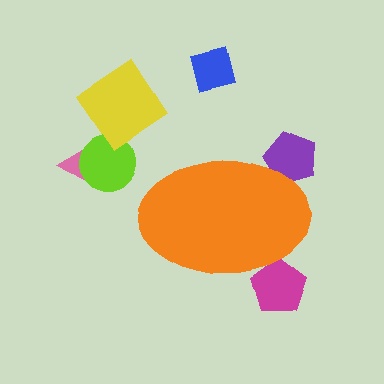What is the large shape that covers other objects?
An orange ellipse.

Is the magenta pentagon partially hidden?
Yes, the magenta pentagon is partially hidden behind the orange ellipse.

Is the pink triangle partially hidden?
No, the pink triangle is fully visible.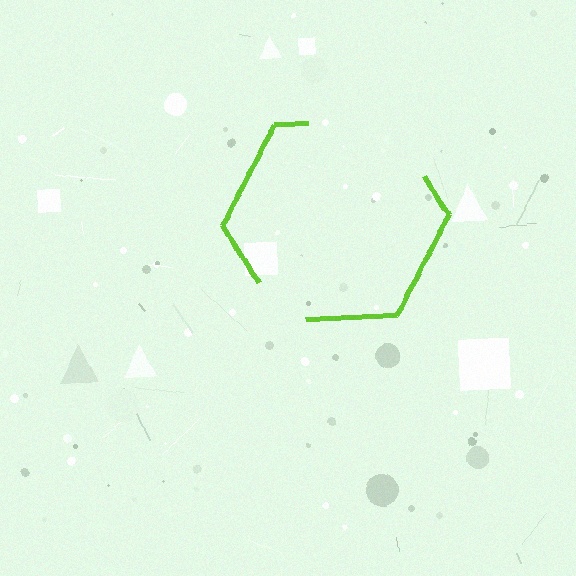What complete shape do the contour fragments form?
The contour fragments form a hexagon.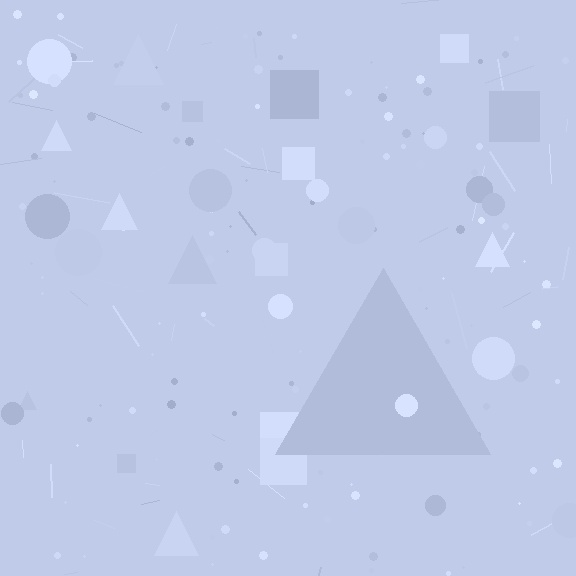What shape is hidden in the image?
A triangle is hidden in the image.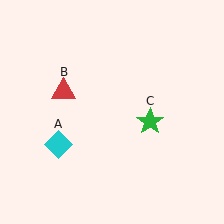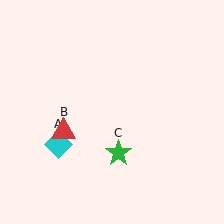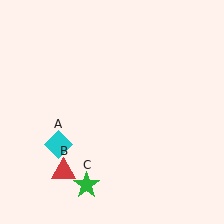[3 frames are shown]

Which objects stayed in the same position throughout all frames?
Cyan diamond (object A) remained stationary.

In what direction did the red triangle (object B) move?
The red triangle (object B) moved down.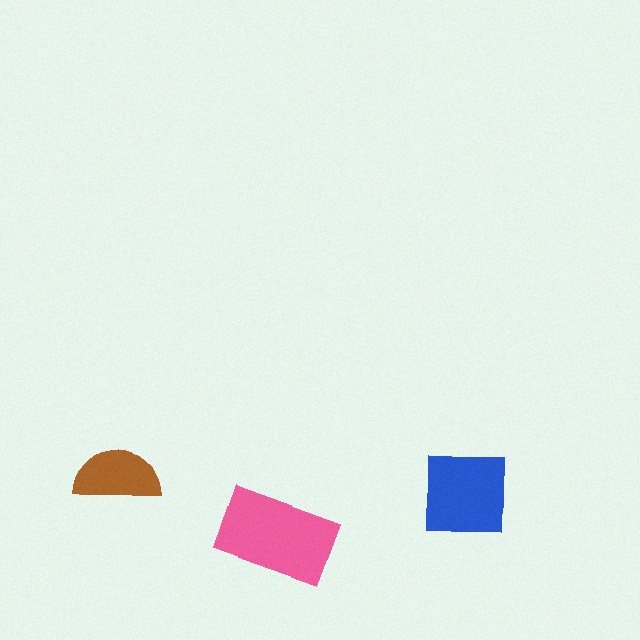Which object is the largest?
The pink rectangle.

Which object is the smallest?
The brown semicircle.